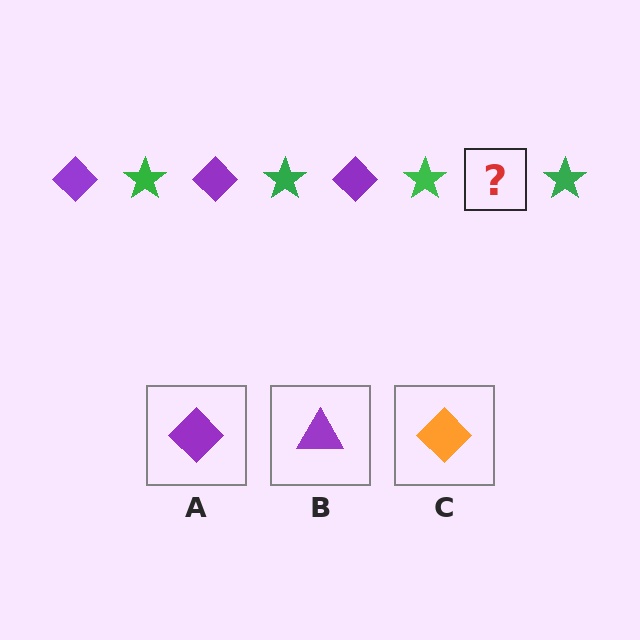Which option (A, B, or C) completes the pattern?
A.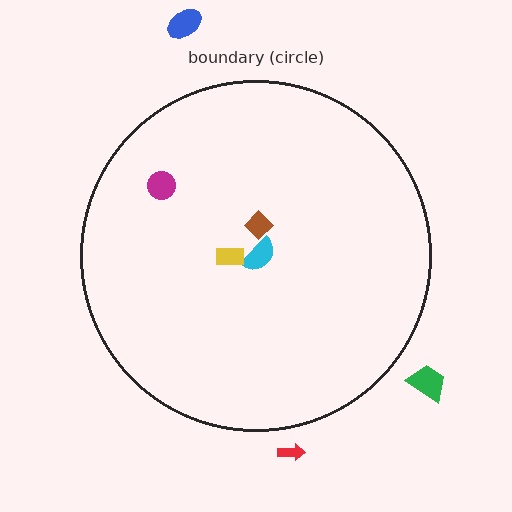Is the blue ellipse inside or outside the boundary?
Outside.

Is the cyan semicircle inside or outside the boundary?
Inside.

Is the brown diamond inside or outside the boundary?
Inside.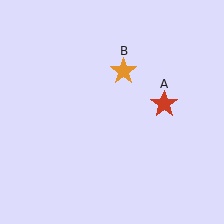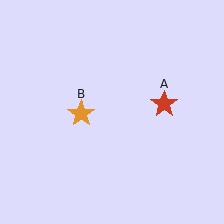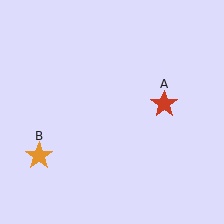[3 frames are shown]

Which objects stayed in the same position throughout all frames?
Red star (object A) remained stationary.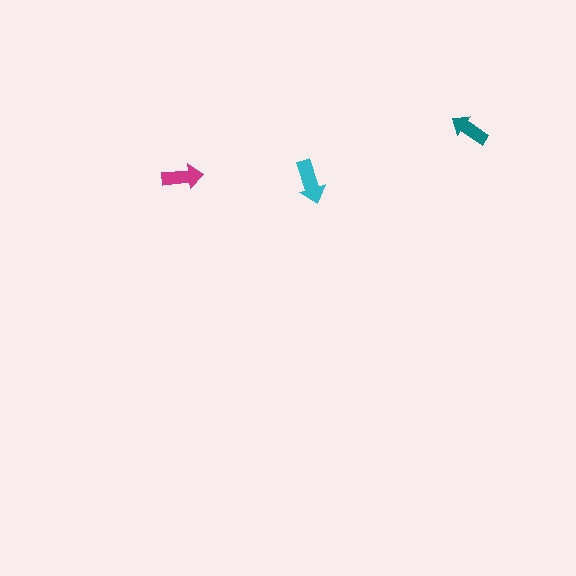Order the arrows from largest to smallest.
the cyan one, the magenta one, the teal one.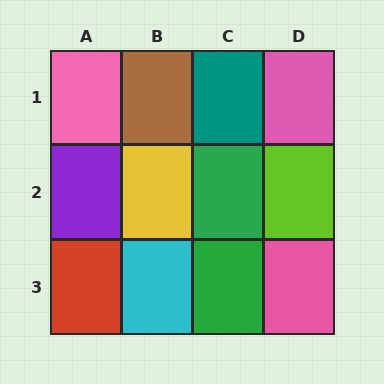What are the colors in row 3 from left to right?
Red, cyan, green, pink.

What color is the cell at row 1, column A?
Pink.